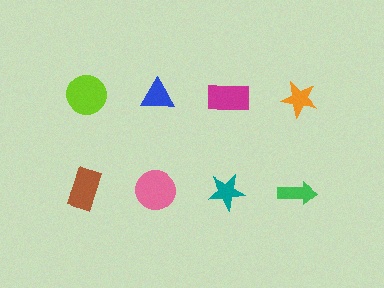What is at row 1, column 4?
An orange star.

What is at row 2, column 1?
A brown rectangle.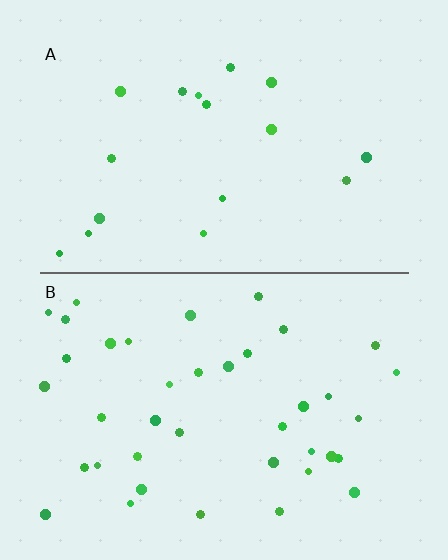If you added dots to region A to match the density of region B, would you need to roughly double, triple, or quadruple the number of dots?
Approximately double.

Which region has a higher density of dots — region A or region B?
B (the bottom).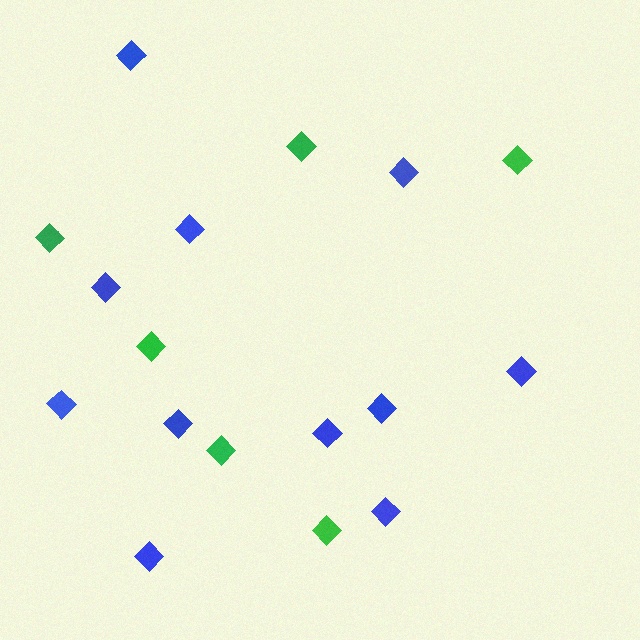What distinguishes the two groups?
There are 2 groups: one group of green diamonds (6) and one group of blue diamonds (11).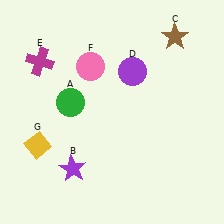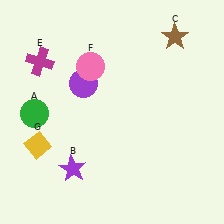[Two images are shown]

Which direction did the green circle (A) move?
The green circle (A) moved left.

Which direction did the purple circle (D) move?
The purple circle (D) moved left.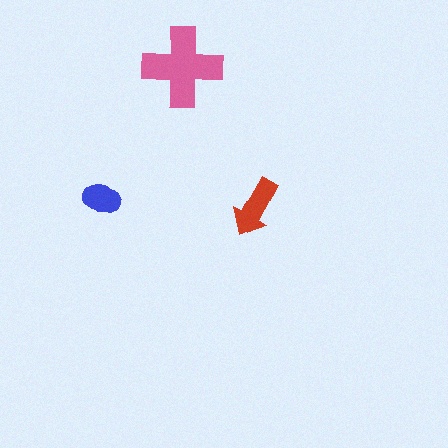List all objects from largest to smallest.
The pink cross, the red arrow, the blue ellipse.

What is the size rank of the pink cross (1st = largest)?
1st.